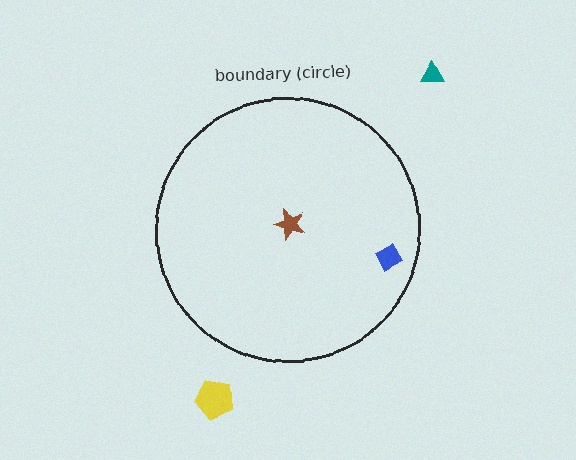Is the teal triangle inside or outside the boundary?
Outside.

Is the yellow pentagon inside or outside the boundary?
Outside.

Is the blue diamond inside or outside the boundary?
Inside.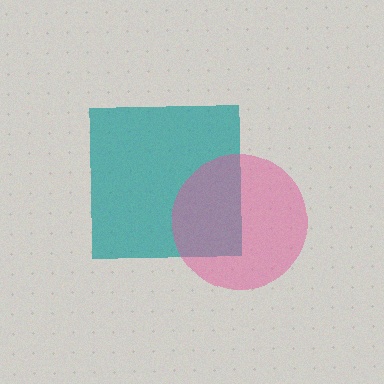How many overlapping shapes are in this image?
There are 2 overlapping shapes in the image.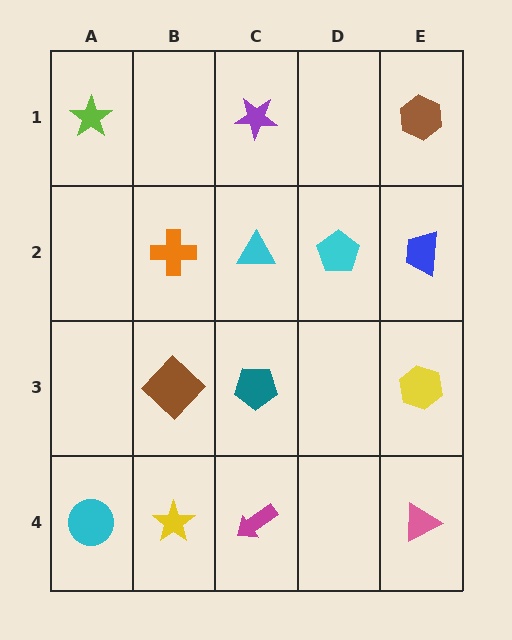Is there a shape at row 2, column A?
No, that cell is empty.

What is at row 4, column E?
A pink triangle.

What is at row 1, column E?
A brown hexagon.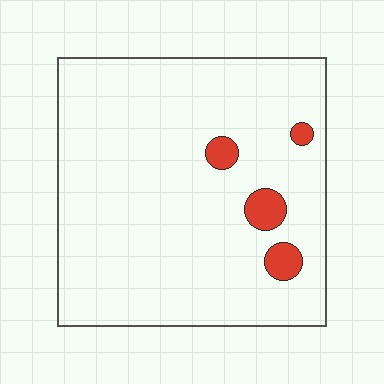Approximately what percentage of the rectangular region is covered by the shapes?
Approximately 5%.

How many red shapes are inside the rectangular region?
4.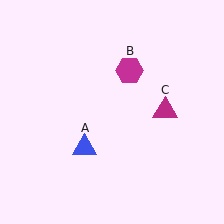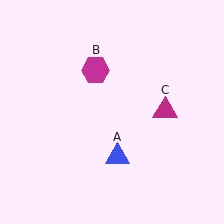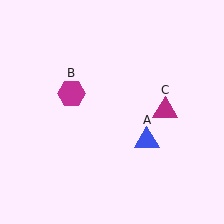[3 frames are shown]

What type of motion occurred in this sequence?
The blue triangle (object A), magenta hexagon (object B) rotated counterclockwise around the center of the scene.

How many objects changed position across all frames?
2 objects changed position: blue triangle (object A), magenta hexagon (object B).